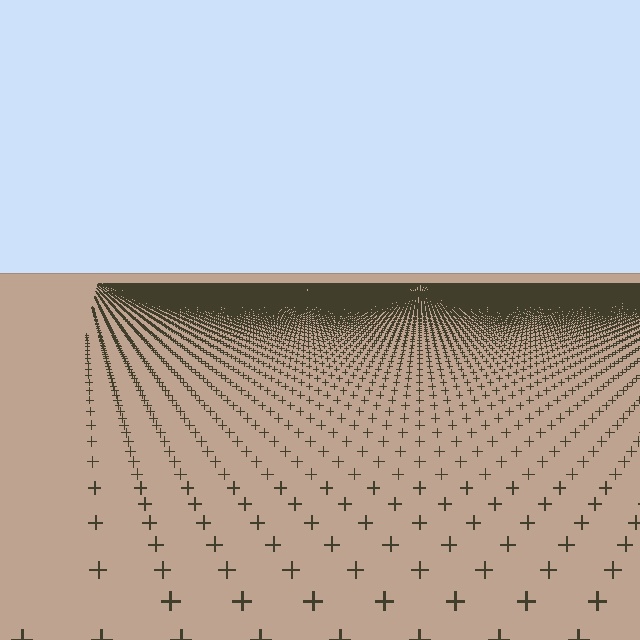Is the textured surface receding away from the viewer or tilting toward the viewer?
The surface is receding away from the viewer. Texture elements get smaller and denser toward the top.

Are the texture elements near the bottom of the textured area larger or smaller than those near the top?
Larger. Near the bottom, elements are closer to the viewer and appear at a bigger on-screen size.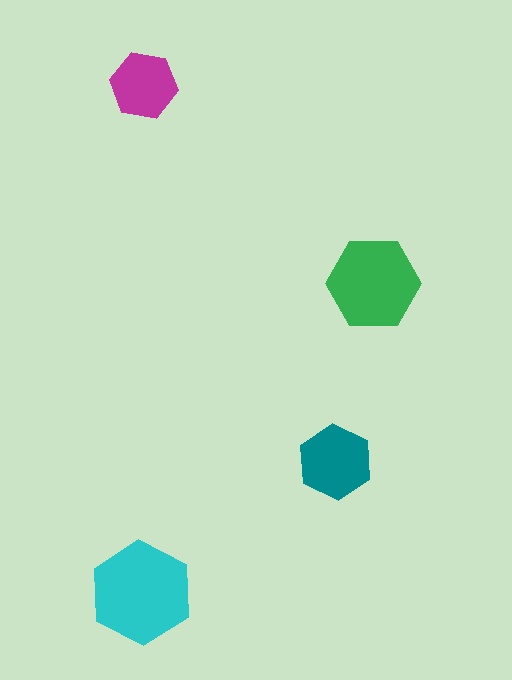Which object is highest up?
The magenta hexagon is topmost.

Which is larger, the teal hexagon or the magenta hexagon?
The teal one.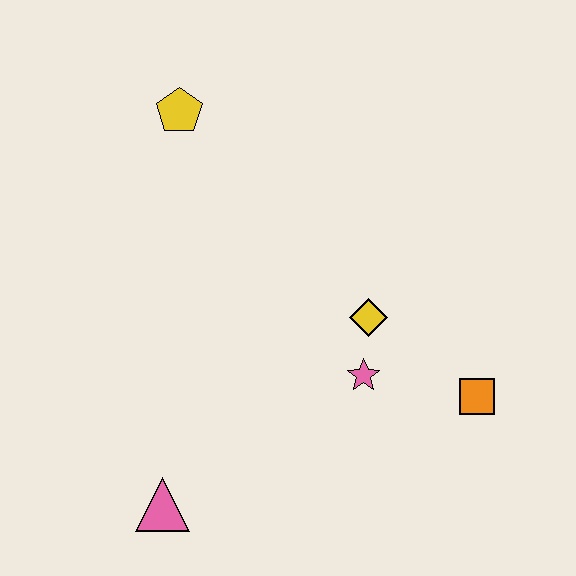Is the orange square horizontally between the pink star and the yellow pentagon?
No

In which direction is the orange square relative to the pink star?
The orange square is to the right of the pink star.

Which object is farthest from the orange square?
The yellow pentagon is farthest from the orange square.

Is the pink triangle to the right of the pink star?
No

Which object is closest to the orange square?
The pink star is closest to the orange square.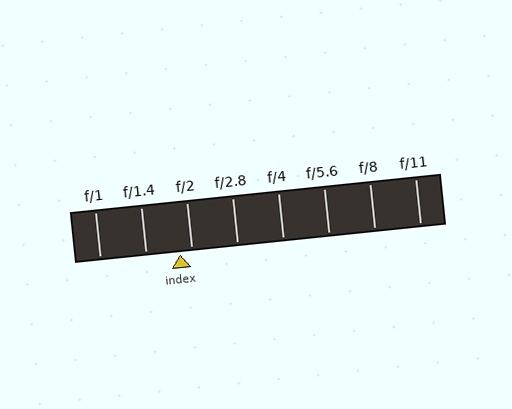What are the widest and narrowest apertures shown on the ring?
The widest aperture shown is f/1 and the narrowest is f/11.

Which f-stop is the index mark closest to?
The index mark is closest to f/2.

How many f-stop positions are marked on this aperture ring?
There are 8 f-stop positions marked.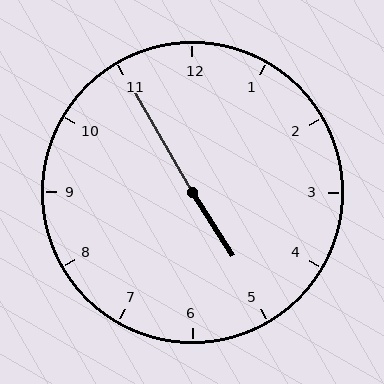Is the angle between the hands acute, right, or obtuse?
It is obtuse.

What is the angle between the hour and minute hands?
Approximately 178 degrees.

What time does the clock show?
4:55.